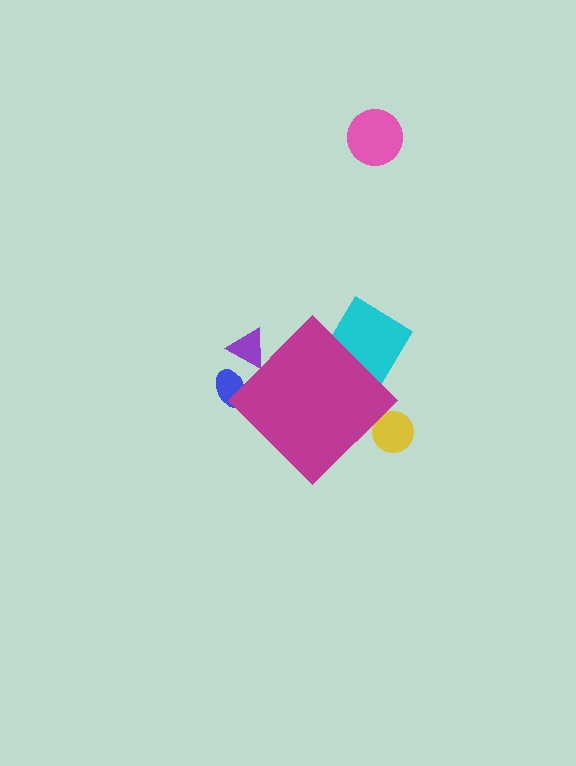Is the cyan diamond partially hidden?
Yes, the cyan diamond is partially hidden behind the magenta diamond.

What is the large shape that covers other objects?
A magenta diamond.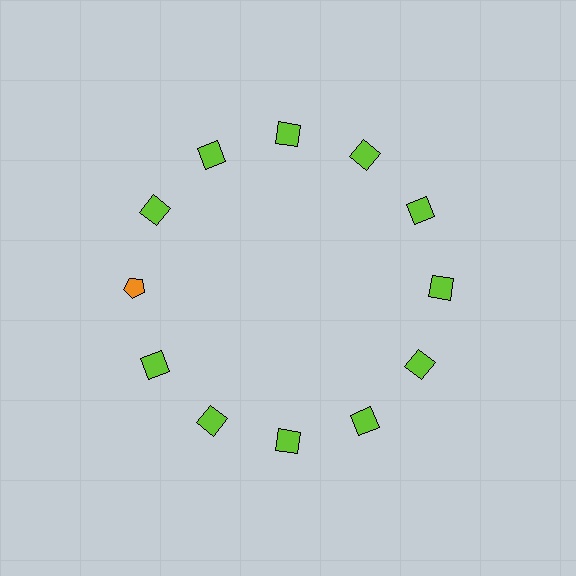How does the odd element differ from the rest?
It differs in both color (orange instead of lime) and shape (pentagon instead of square).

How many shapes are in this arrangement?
There are 12 shapes arranged in a ring pattern.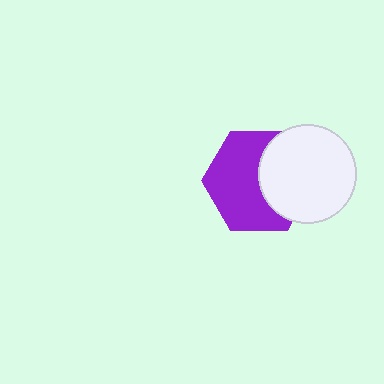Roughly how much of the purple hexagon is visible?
About half of it is visible (roughly 61%).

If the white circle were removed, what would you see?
You would see the complete purple hexagon.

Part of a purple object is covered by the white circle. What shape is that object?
It is a hexagon.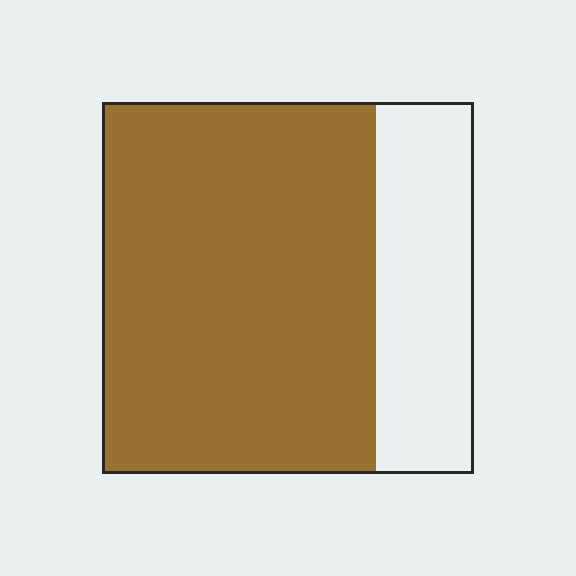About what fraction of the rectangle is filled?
About three quarters (3/4).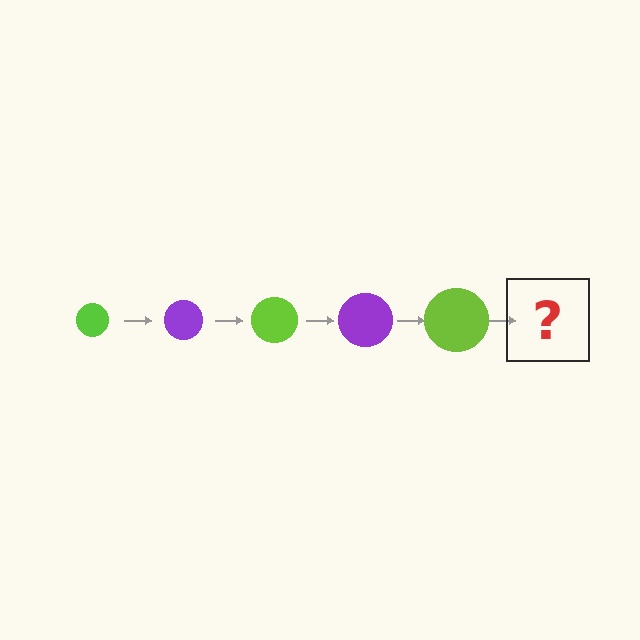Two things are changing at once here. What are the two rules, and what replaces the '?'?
The two rules are that the circle grows larger each step and the color cycles through lime and purple. The '?' should be a purple circle, larger than the previous one.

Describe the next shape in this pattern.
It should be a purple circle, larger than the previous one.